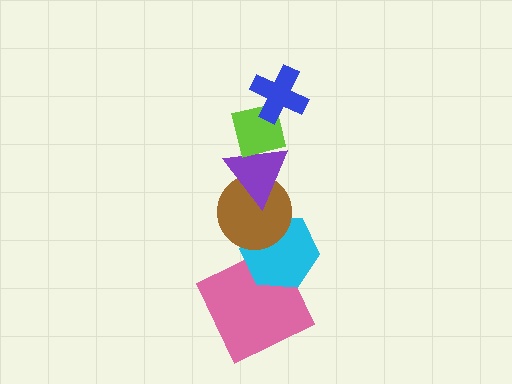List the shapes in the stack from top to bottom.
From top to bottom: the blue cross, the lime square, the purple triangle, the brown circle, the cyan hexagon, the pink square.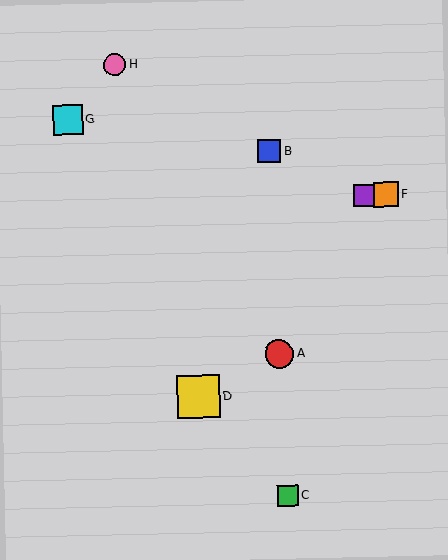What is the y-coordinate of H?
Object H is at y≈65.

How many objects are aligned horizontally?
2 objects (E, F) are aligned horizontally.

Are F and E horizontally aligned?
Yes, both are at y≈195.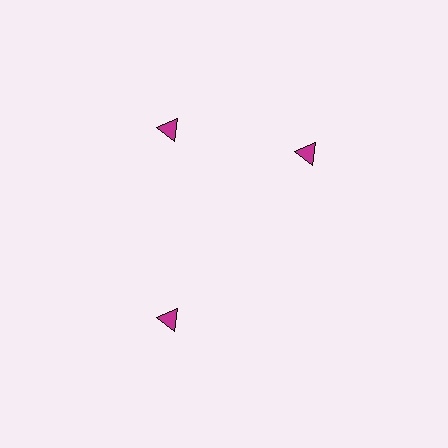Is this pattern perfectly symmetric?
No. The 3 magenta triangles are arranged in a ring, but one element near the 3 o'clock position is rotated out of alignment along the ring, breaking the 3-fold rotational symmetry.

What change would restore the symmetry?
The symmetry would be restored by rotating it back into even spacing with its neighbors so that all 3 triangles sit at equal angles and equal distance from the center.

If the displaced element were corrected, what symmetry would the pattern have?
It would have 3-fold rotational symmetry — the pattern would map onto itself every 120 degrees.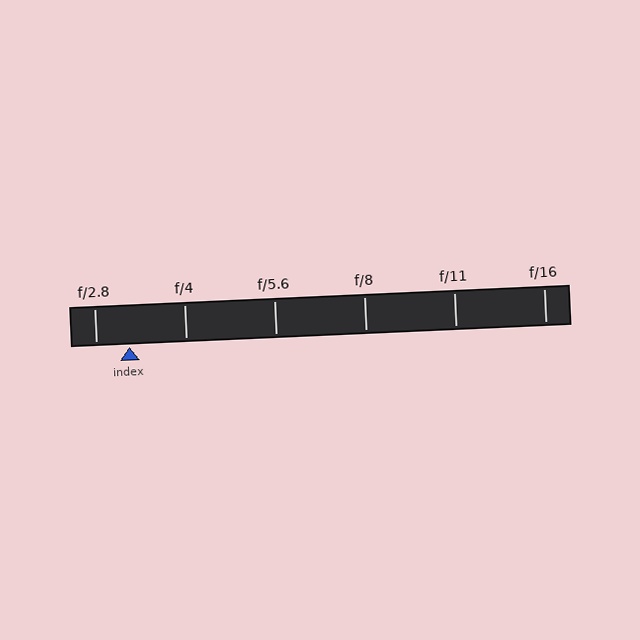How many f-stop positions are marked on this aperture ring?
There are 6 f-stop positions marked.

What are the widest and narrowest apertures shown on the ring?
The widest aperture shown is f/2.8 and the narrowest is f/16.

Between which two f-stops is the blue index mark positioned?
The index mark is between f/2.8 and f/4.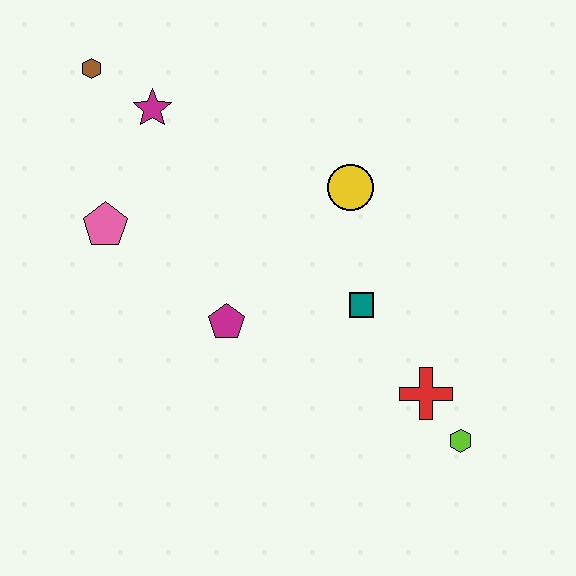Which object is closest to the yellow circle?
The teal square is closest to the yellow circle.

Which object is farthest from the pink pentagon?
The lime hexagon is farthest from the pink pentagon.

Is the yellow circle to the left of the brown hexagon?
No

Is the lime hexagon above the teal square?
No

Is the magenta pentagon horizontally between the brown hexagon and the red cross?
Yes